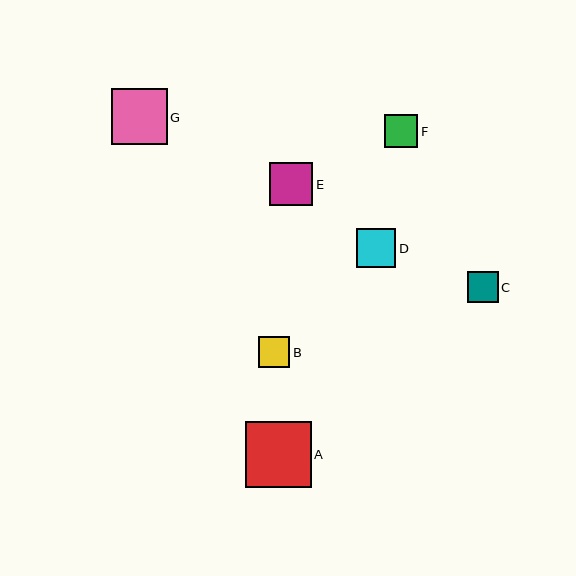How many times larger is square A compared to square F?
Square A is approximately 2.0 times the size of square F.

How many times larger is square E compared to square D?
Square E is approximately 1.1 times the size of square D.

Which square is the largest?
Square A is the largest with a size of approximately 66 pixels.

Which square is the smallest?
Square C is the smallest with a size of approximately 30 pixels.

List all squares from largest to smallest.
From largest to smallest: A, G, E, D, F, B, C.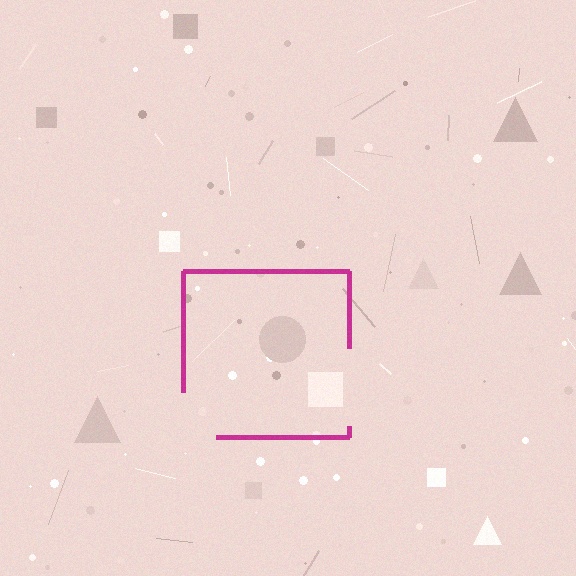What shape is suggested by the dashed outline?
The dashed outline suggests a square.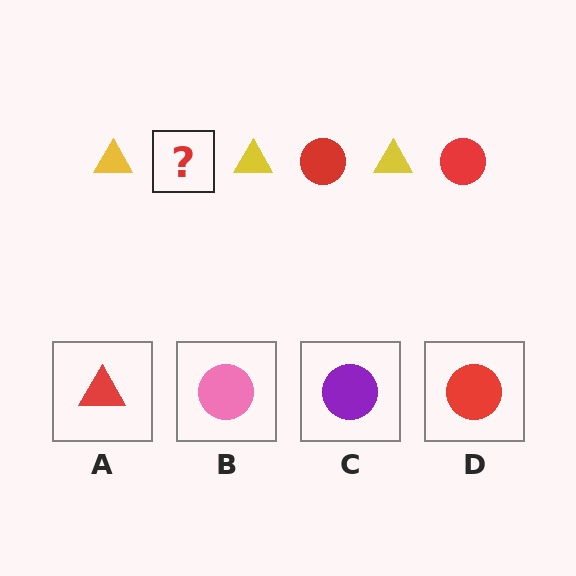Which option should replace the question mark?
Option D.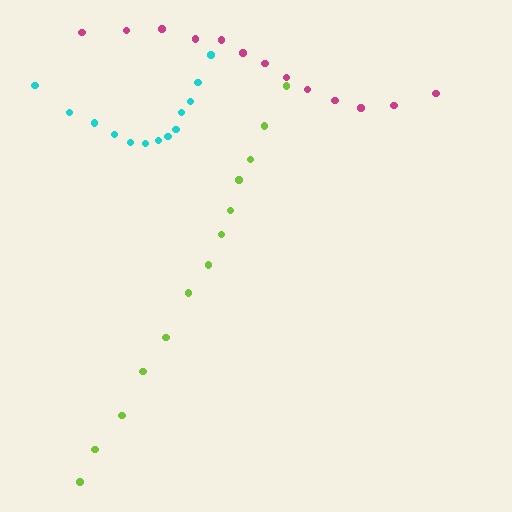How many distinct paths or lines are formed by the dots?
There are 3 distinct paths.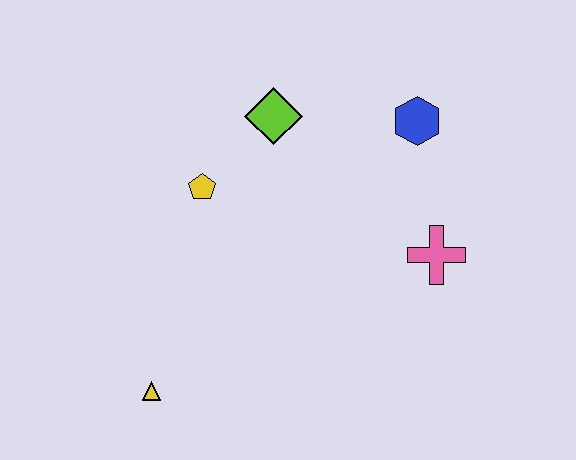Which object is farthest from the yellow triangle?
The blue hexagon is farthest from the yellow triangle.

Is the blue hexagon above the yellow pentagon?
Yes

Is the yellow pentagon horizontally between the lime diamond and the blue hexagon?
No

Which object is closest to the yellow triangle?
The yellow pentagon is closest to the yellow triangle.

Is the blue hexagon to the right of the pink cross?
No